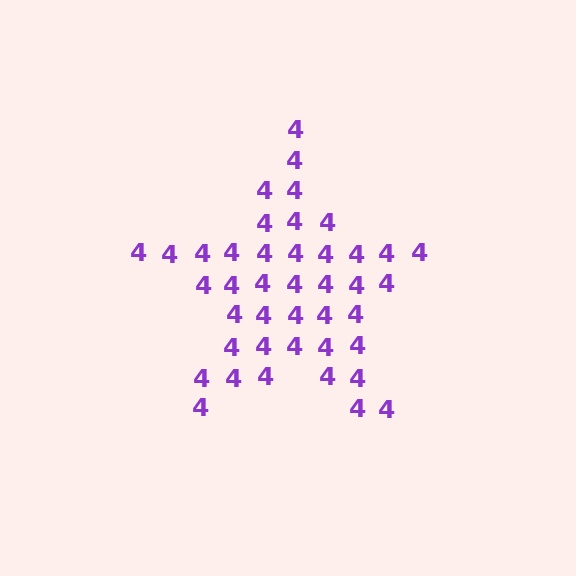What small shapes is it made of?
It is made of small digit 4's.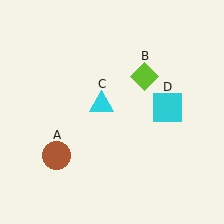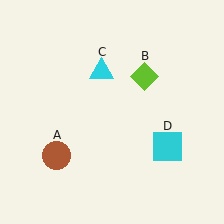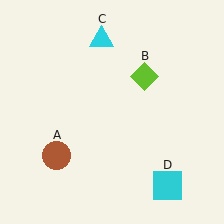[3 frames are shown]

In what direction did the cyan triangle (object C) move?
The cyan triangle (object C) moved up.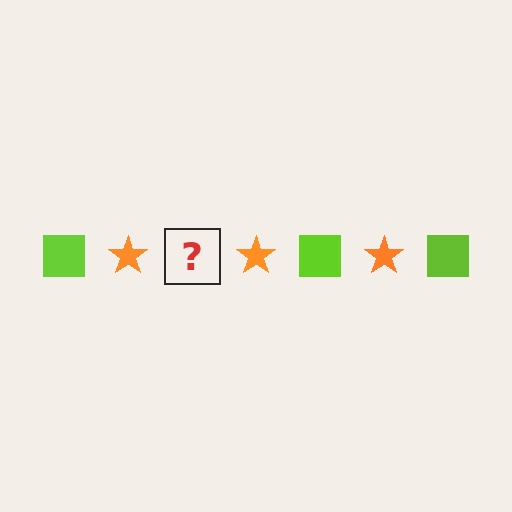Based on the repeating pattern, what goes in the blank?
The blank should be a lime square.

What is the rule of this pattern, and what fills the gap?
The rule is that the pattern alternates between lime square and orange star. The gap should be filled with a lime square.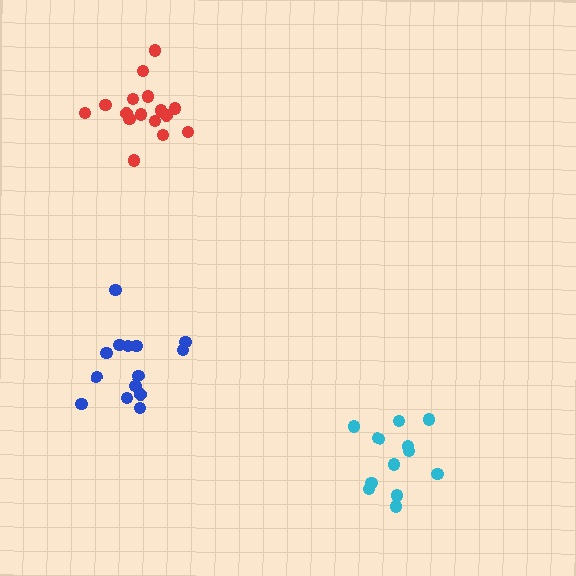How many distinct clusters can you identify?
There are 3 distinct clusters.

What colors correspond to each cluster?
The clusters are colored: blue, red, cyan.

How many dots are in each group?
Group 1: 14 dots, Group 2: 16 dots, Group 3: 12 dots (42 total).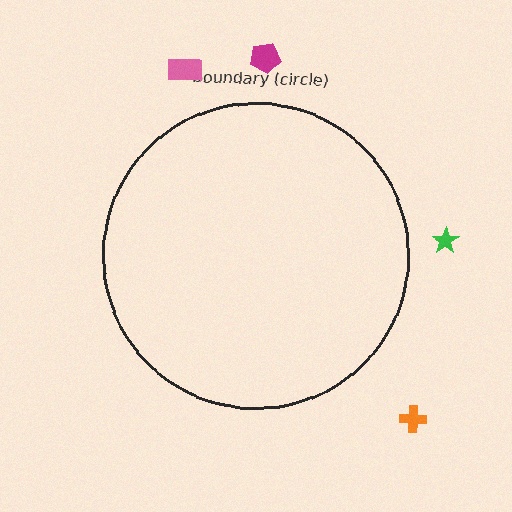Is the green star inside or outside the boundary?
Outside.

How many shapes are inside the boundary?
0 inside, 4 outside.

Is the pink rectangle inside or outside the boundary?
Outside.